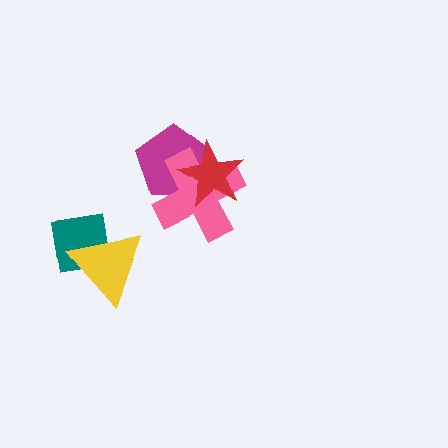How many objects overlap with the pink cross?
2 objects overlap with the pink cross.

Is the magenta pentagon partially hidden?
Yes, it is partially covered by another shape.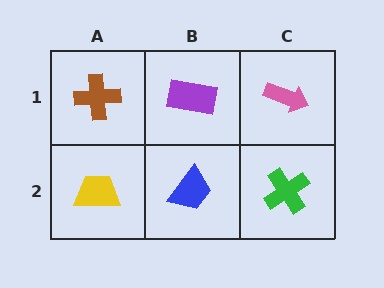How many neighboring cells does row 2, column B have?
3.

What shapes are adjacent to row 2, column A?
A brown cross (row 1, column A), a blue trapezoid (row 2, column B).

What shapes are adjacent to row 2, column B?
A purple rectangle (row 1, column B), a yellow trapezoid (row 2, column A), a green cross (row 2, column C).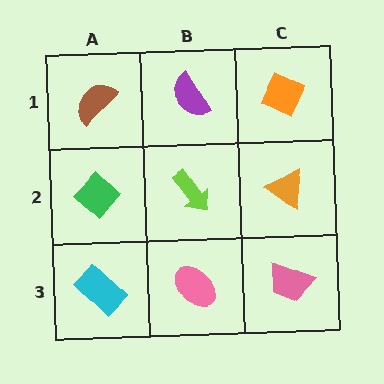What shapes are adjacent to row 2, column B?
A purple semicircle (row 1, column B), a pink ellipse (row 3, column B), a green diamond (row 2, column A), an orange triangle (row 2, column C).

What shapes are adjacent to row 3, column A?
A green diamond (row 2, column A), a pink ellipse (row 3, column B).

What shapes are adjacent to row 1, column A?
A green diamond (row 2, column A), a purple semicircle (row 1, column B).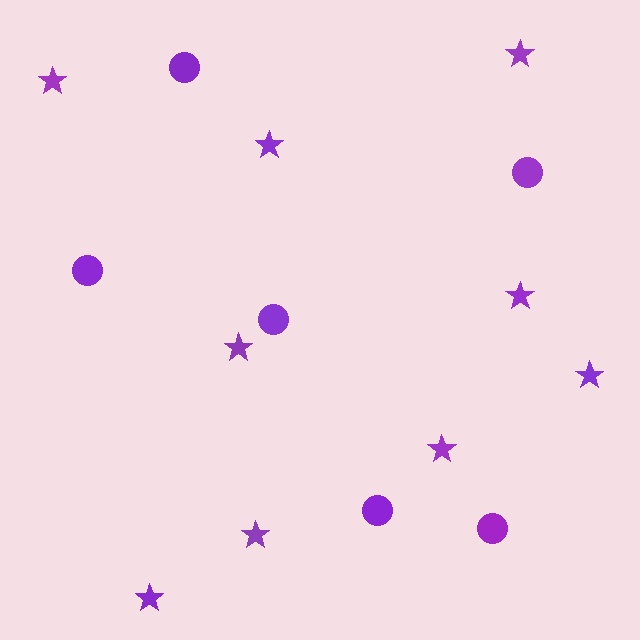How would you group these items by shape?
There are 2 groups: one group of circles (6) and one group of stars (9).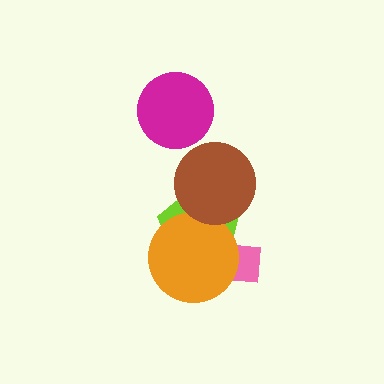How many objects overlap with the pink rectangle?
2 objects overlap with the pink rectangle.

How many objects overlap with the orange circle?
3 objects overlap with the orange circle.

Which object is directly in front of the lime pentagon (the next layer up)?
The orange circle is directly in front of the lime pentagon.